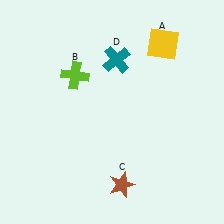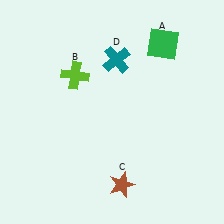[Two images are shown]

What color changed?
The square (A) changed from yellow in Image 1 to green in Image 2.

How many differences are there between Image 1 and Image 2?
There is 1 difference between the two images.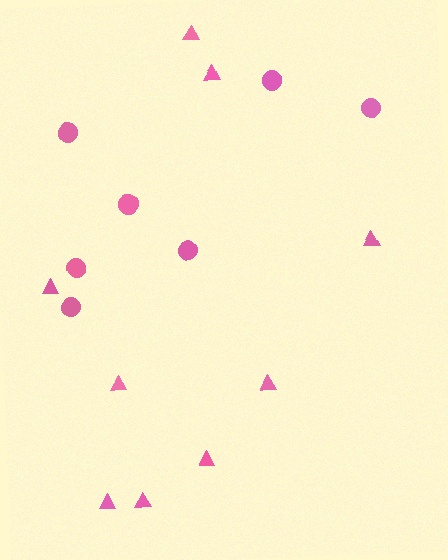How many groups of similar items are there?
There are 2 groups: one group of circles (7) and one group of triangles (9).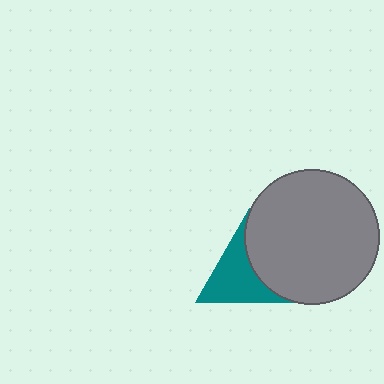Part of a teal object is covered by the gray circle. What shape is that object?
It is a triangle.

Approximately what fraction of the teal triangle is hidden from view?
Roughly 42% of the teal triangle is hidden behind the gray circle.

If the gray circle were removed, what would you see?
You would see the complete teal triangle.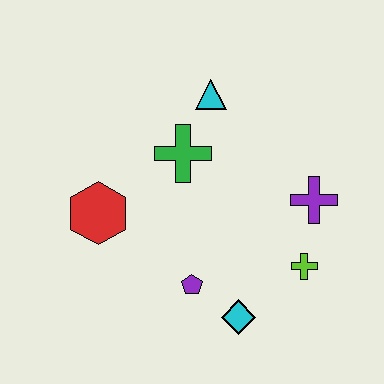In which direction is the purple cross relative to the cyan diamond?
The purple cross is above the cyan diamond.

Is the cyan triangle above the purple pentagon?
Yes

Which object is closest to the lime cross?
The purple cross is closest to the lime cross.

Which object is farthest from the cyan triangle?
The cyan diamond is farthest from the cyan triangle.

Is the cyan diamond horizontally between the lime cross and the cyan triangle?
Yes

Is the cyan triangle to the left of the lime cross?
Yes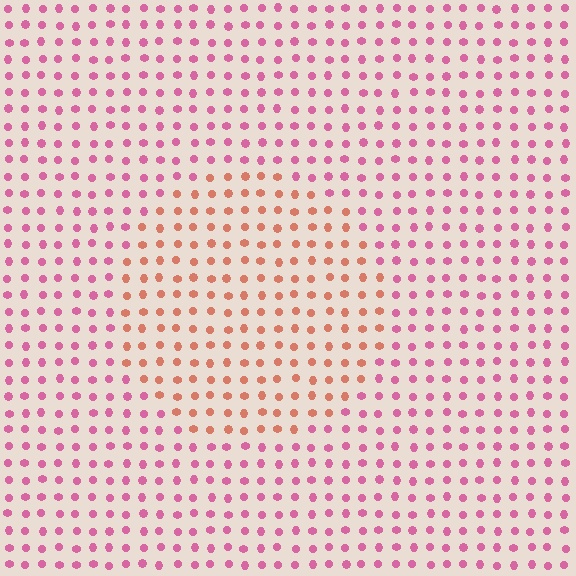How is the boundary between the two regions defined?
The boundary is defined purely by a slight shift in hue (about 42 degrees). Spacing, size, and orientation are identical on both sides.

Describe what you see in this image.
The image is filled with small pink elements in a uniform arrangement. A circle-shaped region is visible where the elements are tinted to a slightly different hue, forming a subtle color boundary.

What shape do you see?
I see a circle.